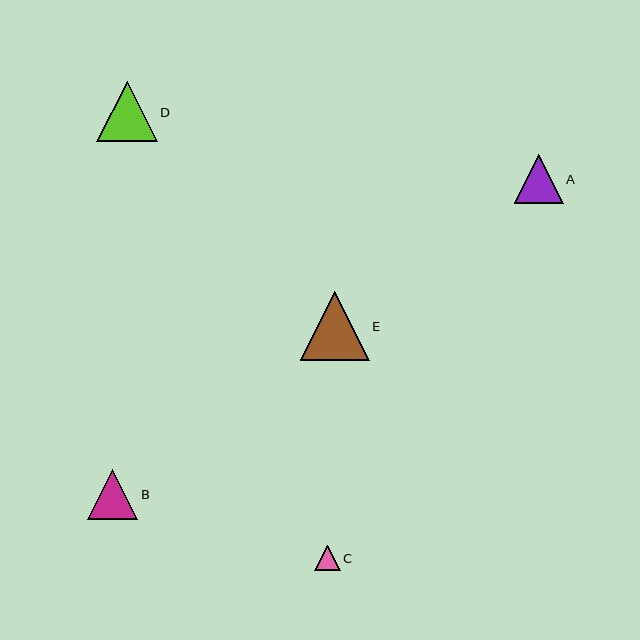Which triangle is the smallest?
Triangle C is the smallest with a size of approximately 25 pixels.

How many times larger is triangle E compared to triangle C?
Triangle E is approximately 2.7 times the size of triangle C.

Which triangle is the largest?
Triangle E is the largest with a size of approximately 69 pixels.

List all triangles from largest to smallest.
From largest to smallest: E, D, B, A, C.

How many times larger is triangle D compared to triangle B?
Triangle D is approximately 1.2 times the size of triangle B.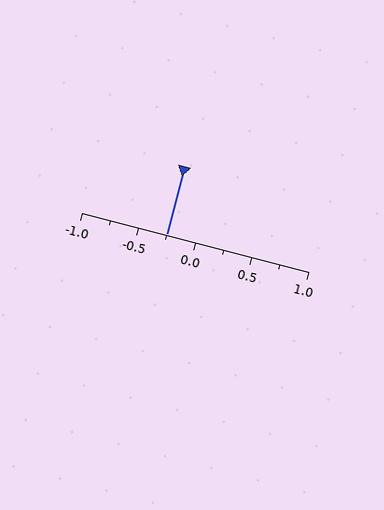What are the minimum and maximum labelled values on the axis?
The axis runs from -1.0 to 1.0.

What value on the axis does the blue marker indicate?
The marker indicates approximately -0.25.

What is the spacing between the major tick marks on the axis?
The major ticks are spaced 0.5 apart.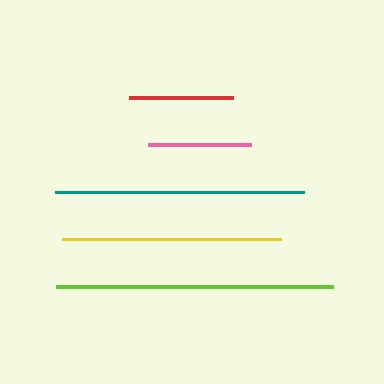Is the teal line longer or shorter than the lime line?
The lime line is longer than the teal line.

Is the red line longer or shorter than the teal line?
The teal line is longer than the red line.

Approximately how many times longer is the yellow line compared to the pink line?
The yellow line is approximately 2.1 times the length of the pink line.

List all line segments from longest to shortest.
From longest to shortest: lime, teal, yellow, red, pink.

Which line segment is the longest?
The lime line is the longest at approximately 276 pixels.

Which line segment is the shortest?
The pink line is the shortest at approximately 103 pixels.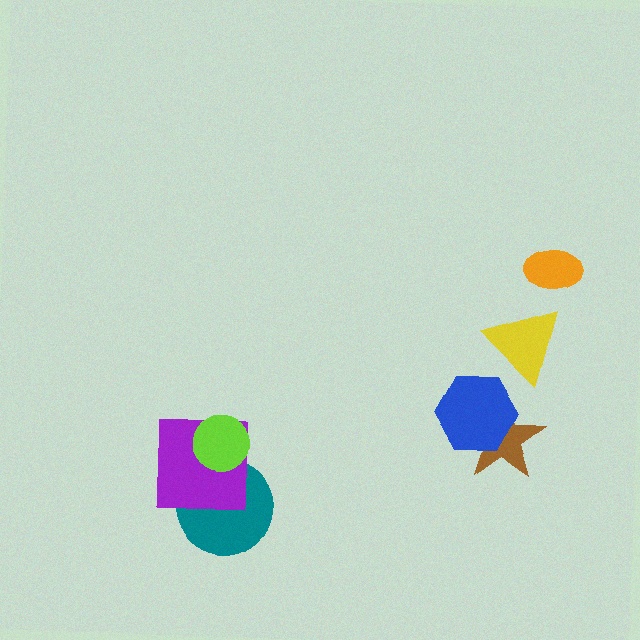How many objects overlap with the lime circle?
2 objects overlap with the lime circle.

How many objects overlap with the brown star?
1 object overlaps with the brown star.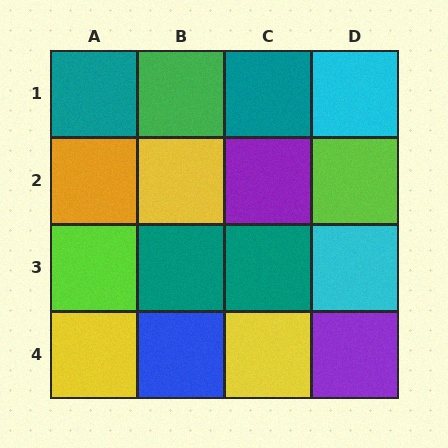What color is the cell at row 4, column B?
Blue.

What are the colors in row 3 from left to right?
Lime, teal, teal, cyan.